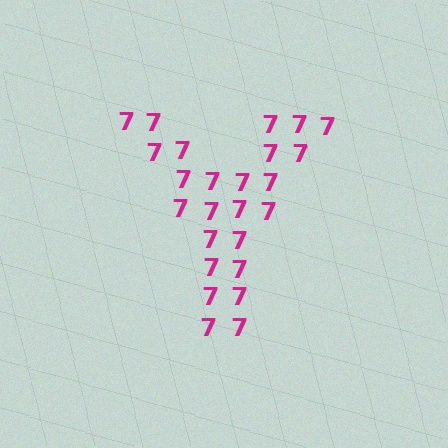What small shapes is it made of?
It is made of small digit 7's.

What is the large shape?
The large shape is the letter Y.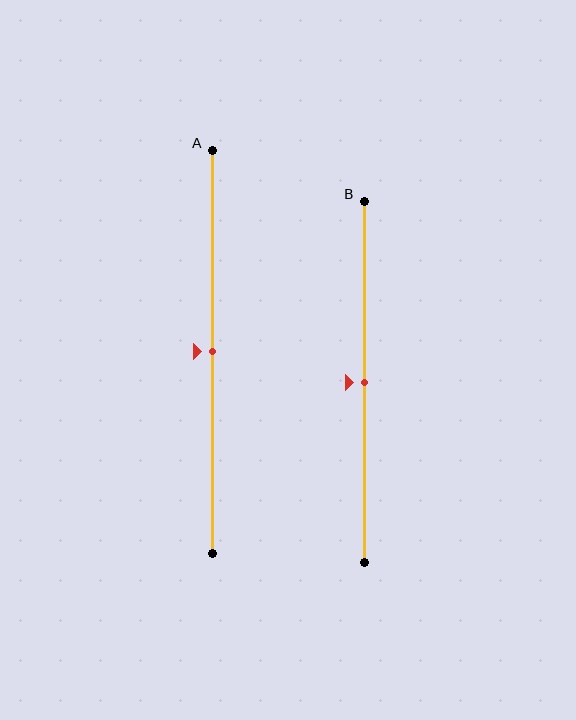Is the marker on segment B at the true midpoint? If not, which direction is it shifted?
Yes, the marker on segment B is at the true midpoint.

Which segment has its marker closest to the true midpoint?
Segment A has its marker closest to the true midpoint.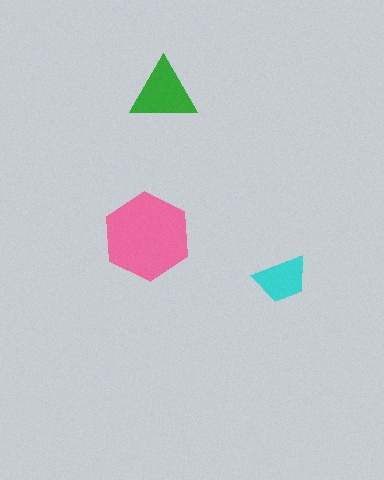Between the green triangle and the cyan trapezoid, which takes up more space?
The green triangle.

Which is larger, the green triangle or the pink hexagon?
The pink hexagon.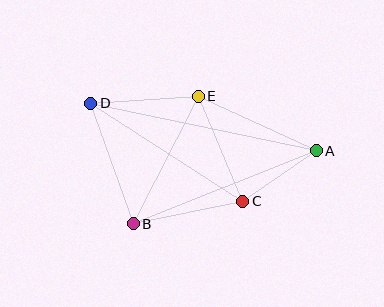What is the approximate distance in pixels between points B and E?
The distance between B and E is approximately 143 pixels.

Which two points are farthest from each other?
Points A and D are farthest from each other.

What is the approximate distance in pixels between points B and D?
The distance between B and D is approximately 128 pixels.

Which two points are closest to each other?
Points A and C are closest to each other.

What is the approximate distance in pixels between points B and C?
The distance between B and C is approximately 112 pixels.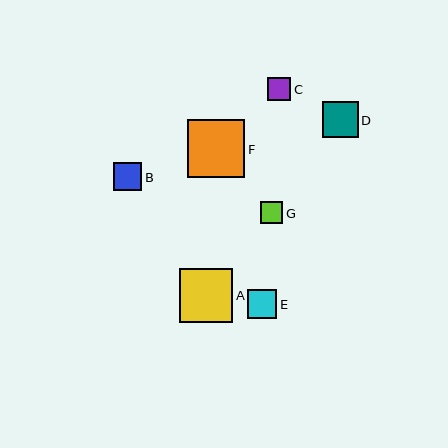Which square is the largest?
Square F is the largest with a size of approximately 57 pixels.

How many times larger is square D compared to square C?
Square D is approximately 1.5 times the size of square C.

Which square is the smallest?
Square G is the smallest with a size of approximately 22 pixels.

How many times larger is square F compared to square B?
Square F is approximately 2.0 times the size of square B.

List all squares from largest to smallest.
From largest to smallest: F, A, D, E, B, C, G.